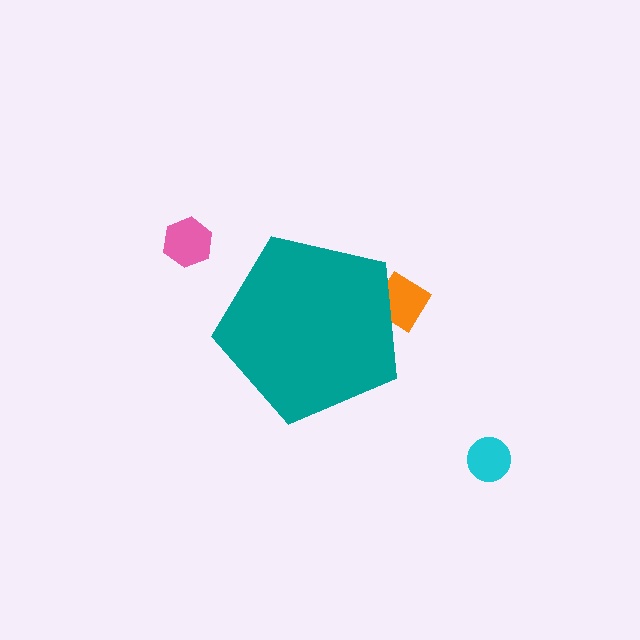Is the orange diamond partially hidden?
Yes, the orange diamond is partially hidden behind the teal pentagon.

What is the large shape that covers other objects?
A teal pentagon.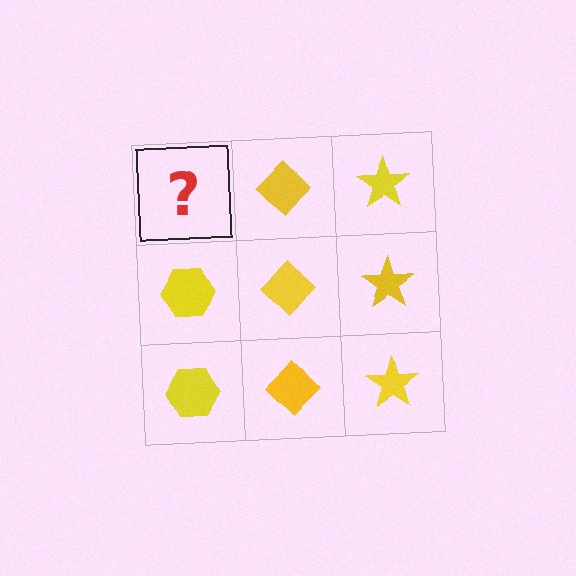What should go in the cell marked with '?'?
The missing cell should contain a yellow hexagon.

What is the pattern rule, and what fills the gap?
The rule is that each column has a consistent shape. The gap should be filled with a yellow hexagon.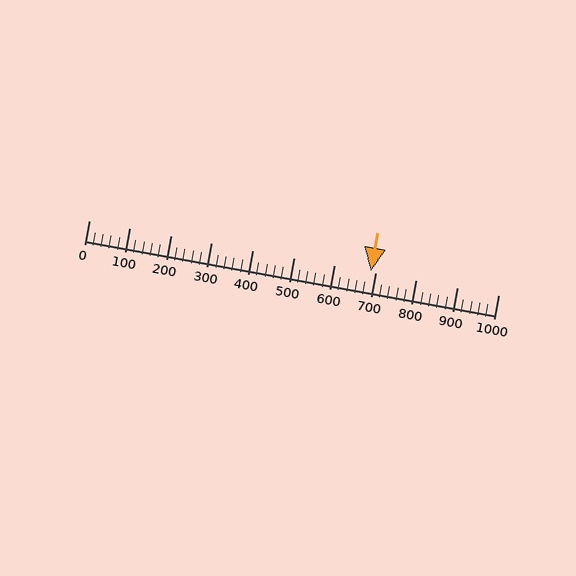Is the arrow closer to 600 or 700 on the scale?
The arrow is closer to 700.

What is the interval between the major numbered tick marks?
The major tick marks are spaced 100 units apart.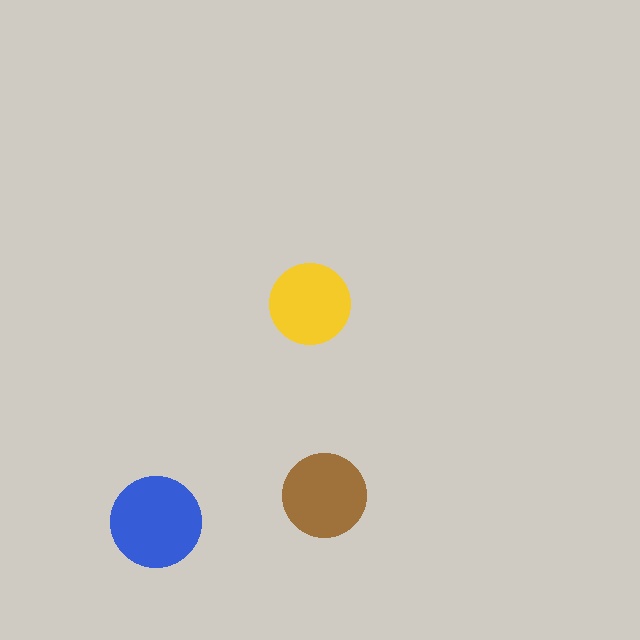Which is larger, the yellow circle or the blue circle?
The blue one.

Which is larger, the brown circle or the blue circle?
The blue one.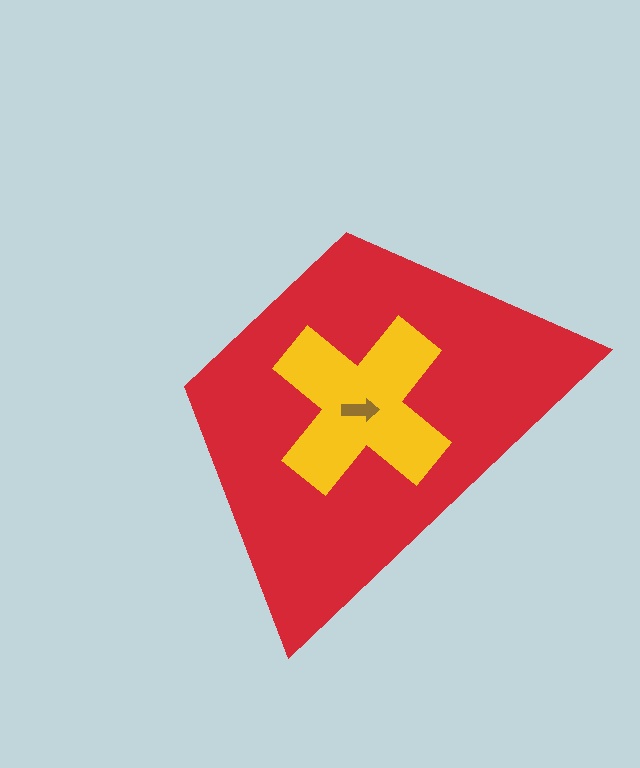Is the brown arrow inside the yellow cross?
Yes.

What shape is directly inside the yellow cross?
The brown arrow.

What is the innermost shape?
The brown arrow.